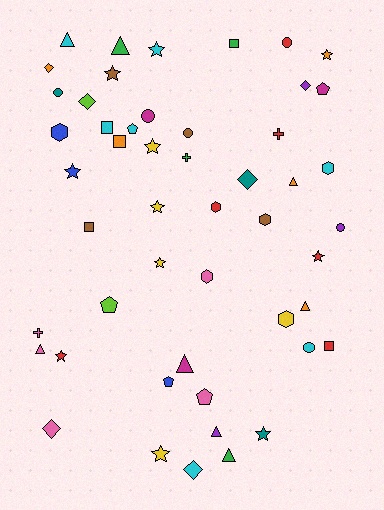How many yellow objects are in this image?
There are 5 yellow objects.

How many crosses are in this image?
There are 3 crosses.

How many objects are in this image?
There are 50 objects.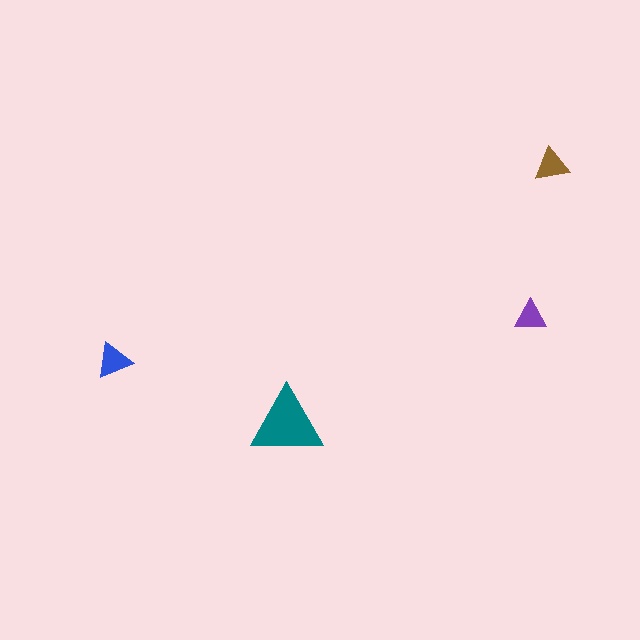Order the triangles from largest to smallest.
the teal one, the blue one, the brown one, the purple one.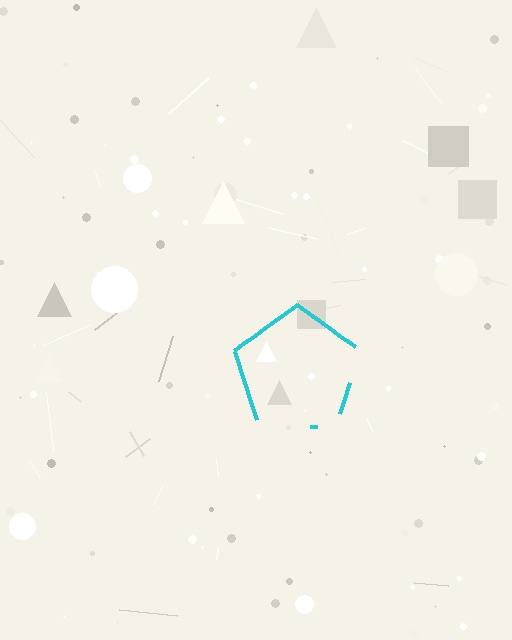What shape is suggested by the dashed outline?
The dashed outline suggests a pentagon.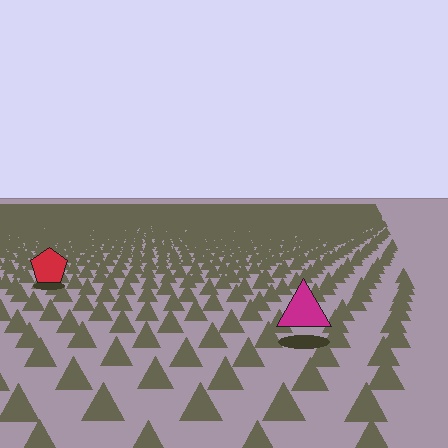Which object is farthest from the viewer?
The red pentagon is farthest from the viewer. It appears smaller and the ground texture around it is denser.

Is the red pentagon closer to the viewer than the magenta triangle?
No. The magenta triangle is closer — you can tell from the texture gradient: the ground texture is coarser near it.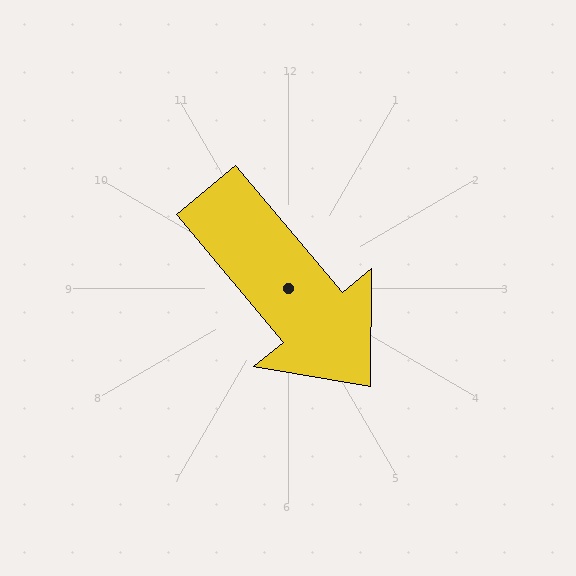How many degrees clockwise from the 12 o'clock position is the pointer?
Approximately 140 degrees.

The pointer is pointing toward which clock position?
Roughly 5 o'clock.